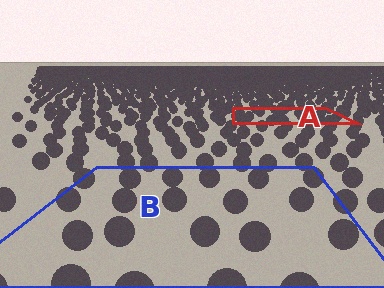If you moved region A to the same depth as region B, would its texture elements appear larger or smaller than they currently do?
They would appear larger. At a closer depth, the same texture elements are projected at a bigger on-screen size.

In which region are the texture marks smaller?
The texture marks are smaller in region A, because it is farther away.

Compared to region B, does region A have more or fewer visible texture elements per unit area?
Region A has more texture elements per unit area — they are packed more densely because it is farther away.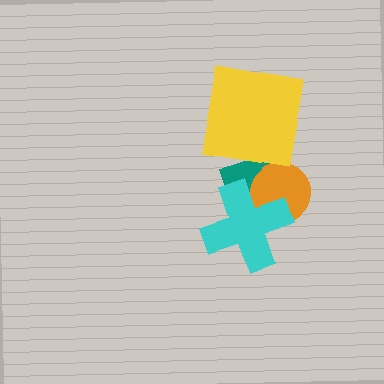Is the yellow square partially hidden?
No, no other shape covers it.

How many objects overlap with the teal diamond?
3 objects overlap with the teal diamond.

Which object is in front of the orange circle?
The cyan cross is in front of the orange circle.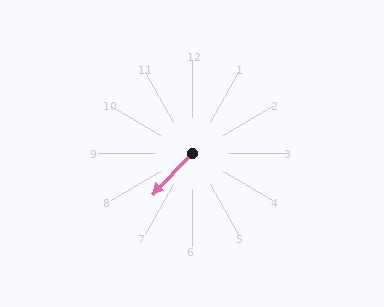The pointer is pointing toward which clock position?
Roughly 7 o'clock.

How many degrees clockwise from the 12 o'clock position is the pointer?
Approximately 224 degrees.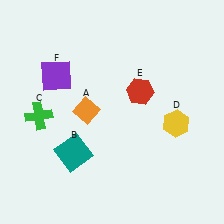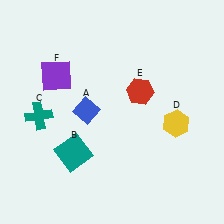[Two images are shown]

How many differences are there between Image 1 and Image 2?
There are 2 differences between the two images.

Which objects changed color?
A changed from orange to blue. C changed from green to teal.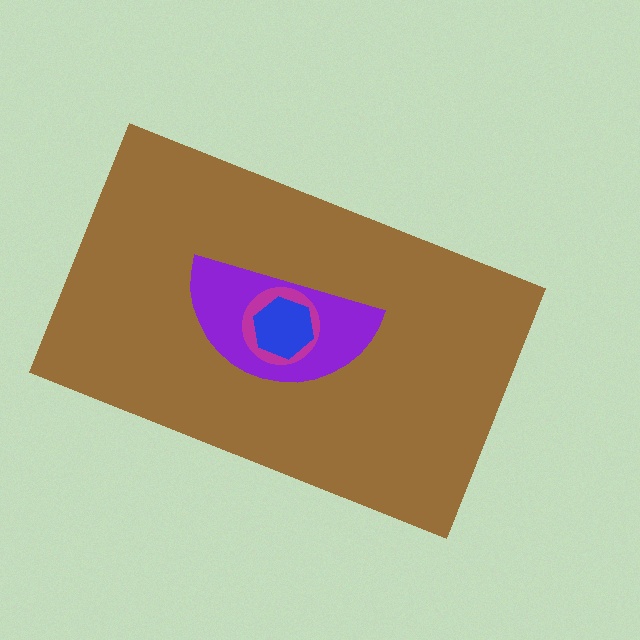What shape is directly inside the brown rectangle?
The purple semicircle.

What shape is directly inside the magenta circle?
The blue hexagon.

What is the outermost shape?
The brown rectangle.